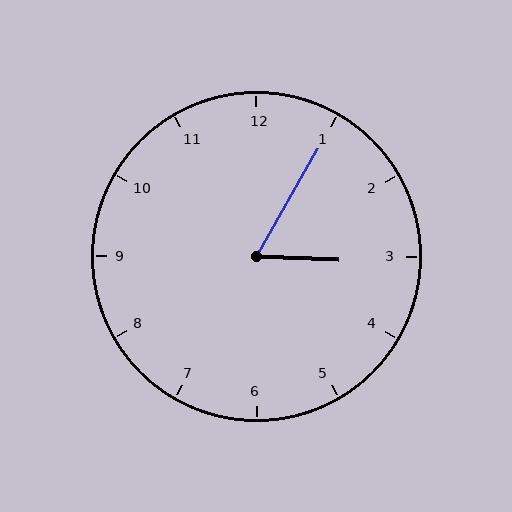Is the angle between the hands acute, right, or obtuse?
It is acute.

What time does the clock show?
3:05.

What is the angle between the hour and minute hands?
Approximately 62 degrees.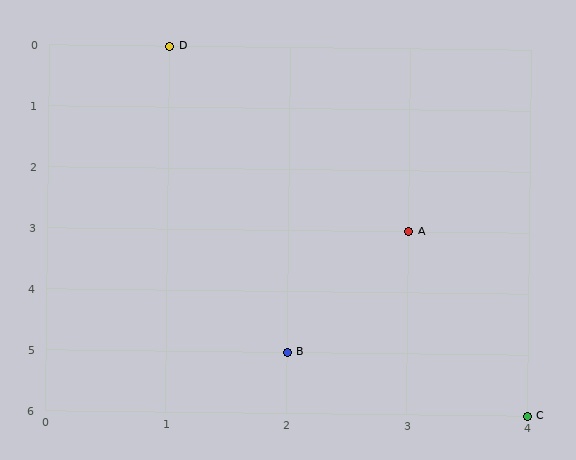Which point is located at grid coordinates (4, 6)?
Point C is at (4, 6).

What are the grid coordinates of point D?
Point D is at grid coordinates (1, 0).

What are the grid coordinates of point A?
Point A is at grid coordinates (3, 3).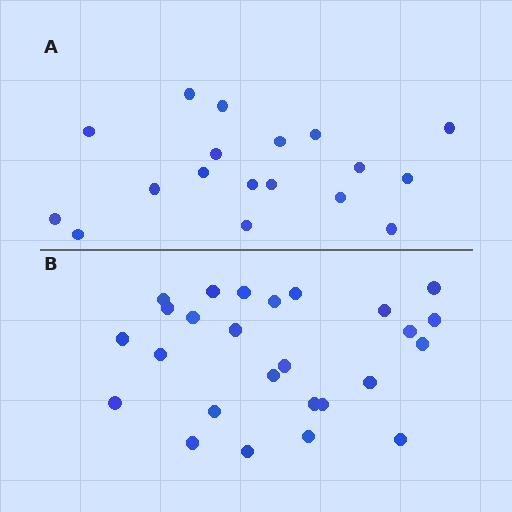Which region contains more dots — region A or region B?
Region B (the bottom region) has more dots.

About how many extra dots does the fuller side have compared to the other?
Region B has roughly 8 or so more dots than region A.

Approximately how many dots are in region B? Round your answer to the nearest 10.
About 30 dots. (The exact count is 26, which rounds to 30.)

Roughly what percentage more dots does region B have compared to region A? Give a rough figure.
About 45% more.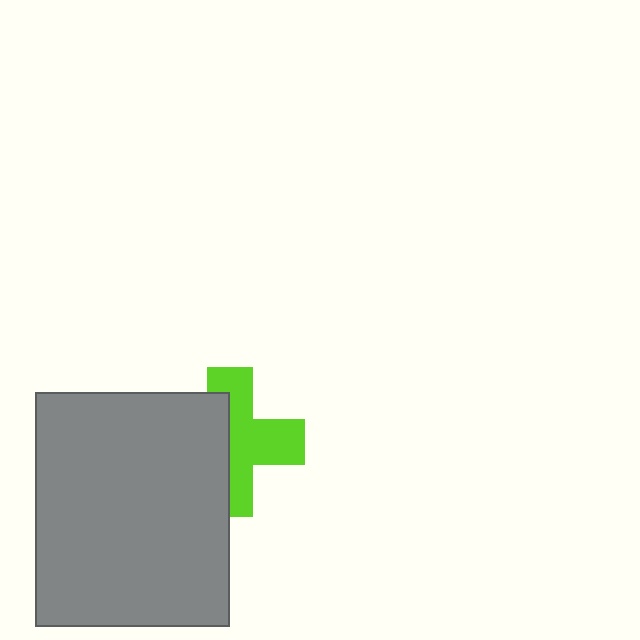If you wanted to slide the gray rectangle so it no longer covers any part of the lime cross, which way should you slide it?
Slide it left — that is the most direct way to separate the two shapes.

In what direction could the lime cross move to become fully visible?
The lime cross could move right. That would shift it out from behind the gray rectangle entirely.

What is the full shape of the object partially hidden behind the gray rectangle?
The partially hidden object is a lime cross.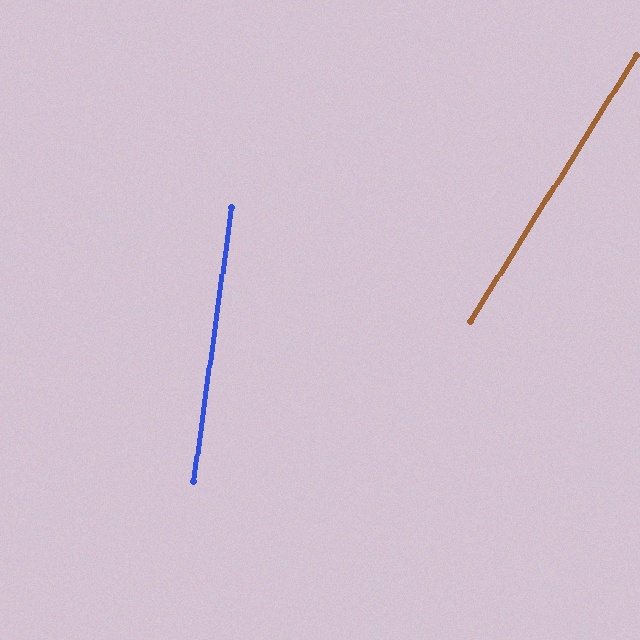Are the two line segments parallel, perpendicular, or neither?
Neither parallel nor perpendicular — they differ by about 24°.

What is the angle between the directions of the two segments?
Approximately 24 degrees.